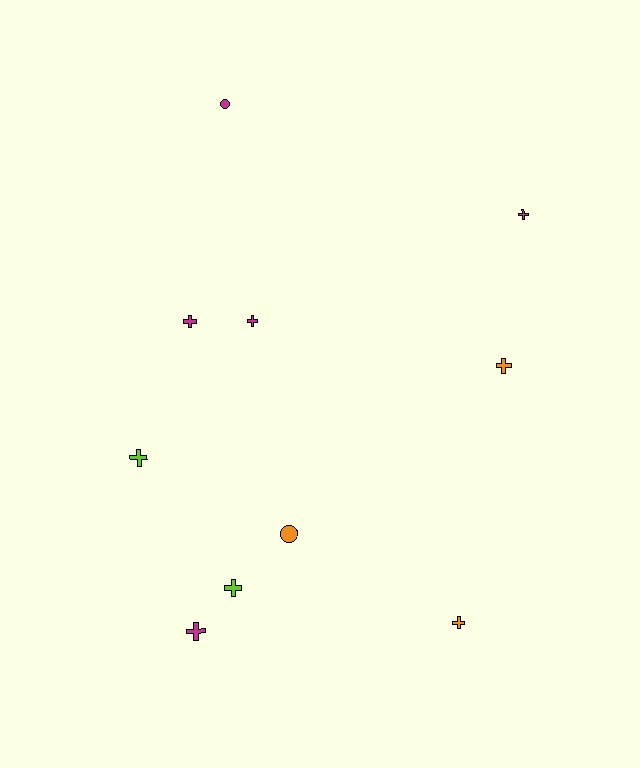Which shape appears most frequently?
Cross, with 8 objects.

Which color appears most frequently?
Magenta, with 5 objects.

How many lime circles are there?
There are no lime circles.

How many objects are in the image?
There are 10 objects.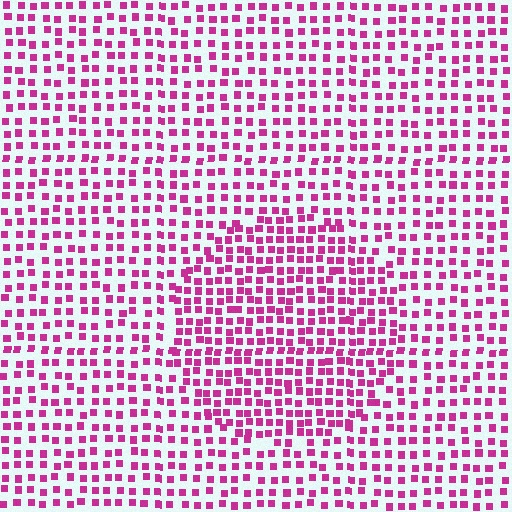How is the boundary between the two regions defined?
The boundary is defined by a change in element density (approximately 1.6x ratio). All elements are the same color, size, and shape.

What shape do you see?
I see a circle.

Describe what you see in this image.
The image contains small magenta elements arranged at two different densities. A circle-shaped region is visible where the elements are more densely packed than the surrounding area.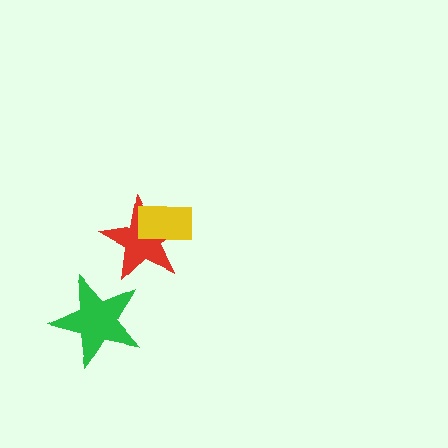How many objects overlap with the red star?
1 object overlaps with the red star.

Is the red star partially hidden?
Yes, it is partially covered by another shape.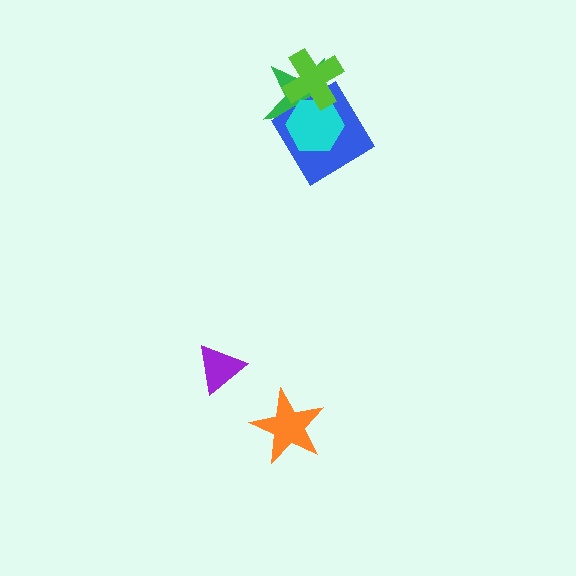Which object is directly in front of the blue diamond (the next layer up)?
The cyan hexagon is directly in front of the blue diamond.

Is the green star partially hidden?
Yes, it is partially covered by another shape.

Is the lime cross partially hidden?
No, no other shape covers it.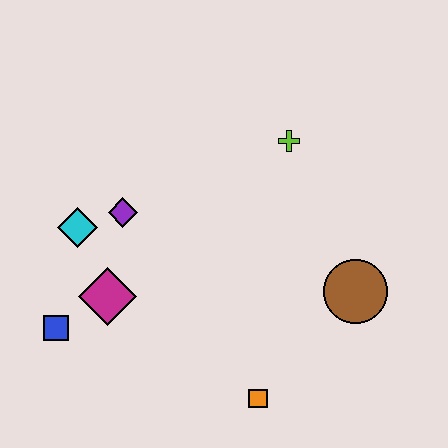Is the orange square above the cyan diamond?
No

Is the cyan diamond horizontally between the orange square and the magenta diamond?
No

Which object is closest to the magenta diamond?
The blue square is closest to the magenta diamond.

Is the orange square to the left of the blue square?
No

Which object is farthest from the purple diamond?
The brown circle is farthest from the purple diamond.